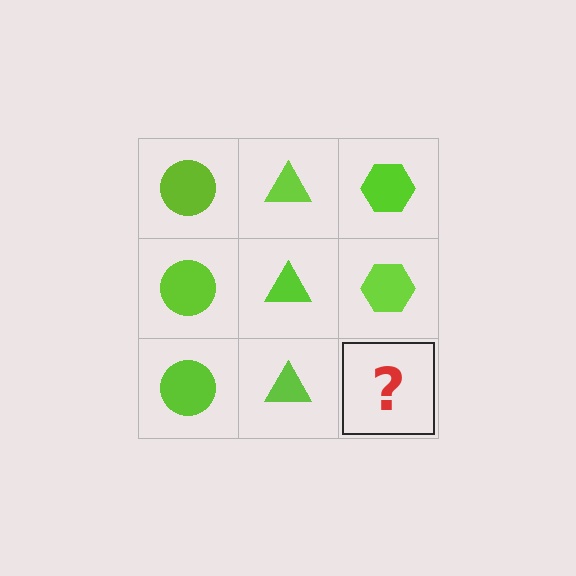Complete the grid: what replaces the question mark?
The question mark should be replaced with a lime hexagon.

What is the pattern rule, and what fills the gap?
The rule is that each column has a consistent shape. The gap should be filled with a lime hexagon.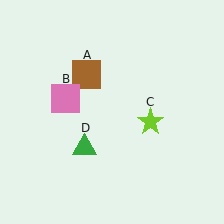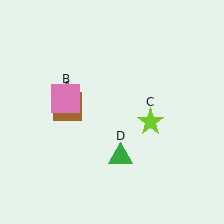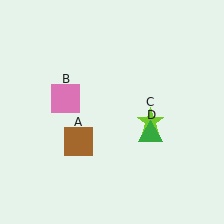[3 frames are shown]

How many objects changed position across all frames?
2 objects changed position: brown square (object A), green triangle (object D).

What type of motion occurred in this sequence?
The brown square (object A), green triangle (object D) rotated counterclockwise around the center of the scene.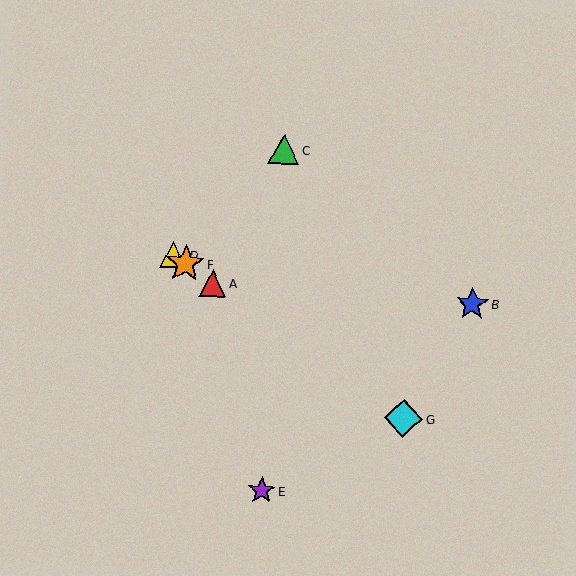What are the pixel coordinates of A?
Object A is at (213, 283).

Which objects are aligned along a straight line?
Objects A, D, F, G are aligned along a straight line.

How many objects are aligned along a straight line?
4 objects (A, D, F, G) are aligned along a straight line.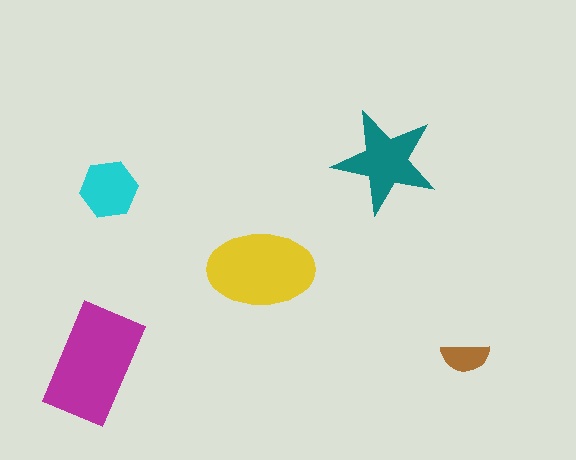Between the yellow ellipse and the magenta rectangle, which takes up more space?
The magenta rectangle.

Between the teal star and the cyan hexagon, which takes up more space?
The teal star.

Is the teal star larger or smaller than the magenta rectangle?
Smaller.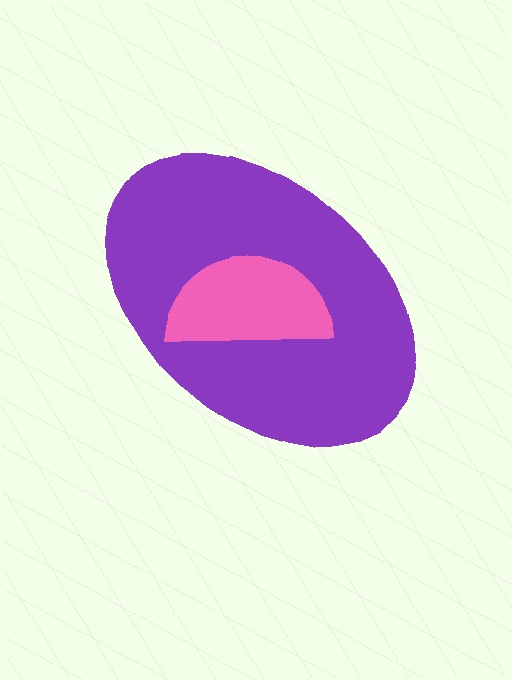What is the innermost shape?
The pink semicircle.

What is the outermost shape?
The purple ellipse.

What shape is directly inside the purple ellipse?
The pink semicircle.